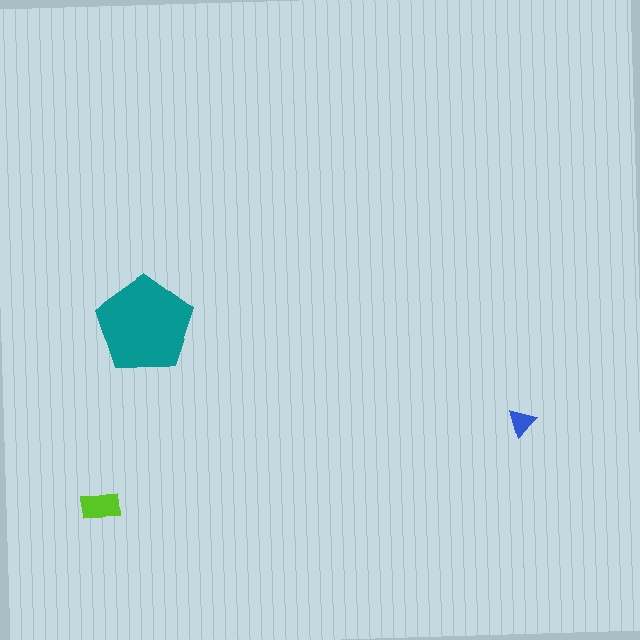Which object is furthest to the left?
The lime rectangle is leftmost.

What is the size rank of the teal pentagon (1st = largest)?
1st.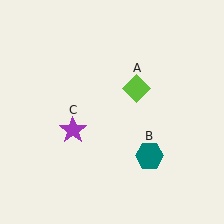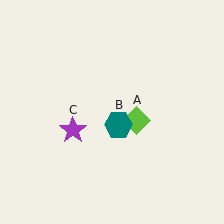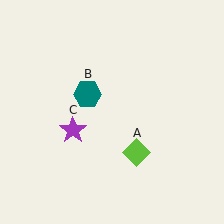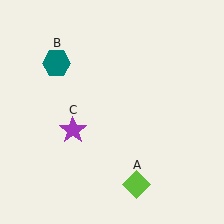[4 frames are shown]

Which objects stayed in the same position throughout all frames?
Purple star (object C) remained stationary.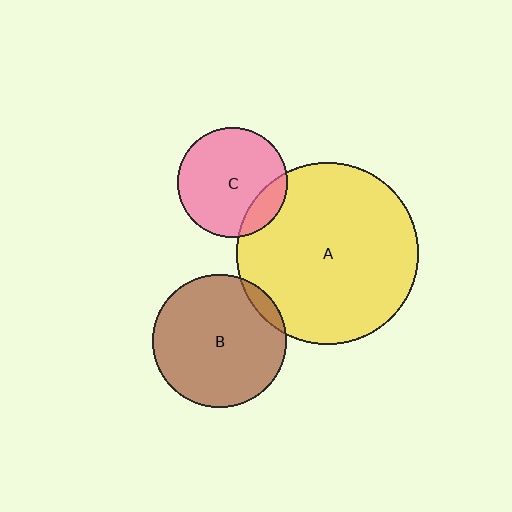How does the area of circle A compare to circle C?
Approximately 2.7 times.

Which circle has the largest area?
Circle A (yellow).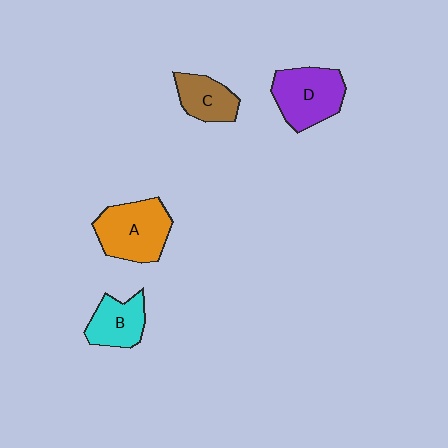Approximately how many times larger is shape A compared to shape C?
Approximately 1.6 times.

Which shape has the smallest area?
Shape C (brown).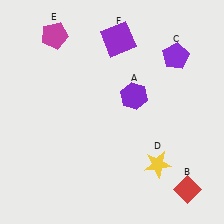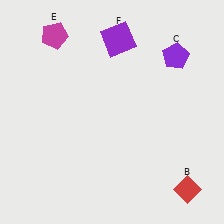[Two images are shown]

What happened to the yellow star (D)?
The yellow star (D) was removed in Image 2. It was in the bottom-right area of Image 1.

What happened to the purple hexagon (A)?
The purple hexagon (A) was removed in Image 2. It was in the top-right area of Image 1.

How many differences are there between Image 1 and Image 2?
There are 2 differences between the two images.